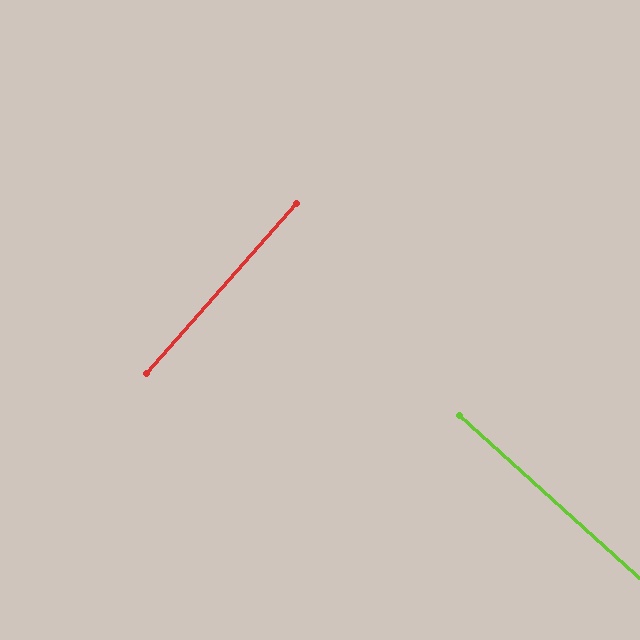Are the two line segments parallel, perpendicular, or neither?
Perpendicular — they meet at approximately 89°.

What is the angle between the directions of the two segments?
Approximately 89 degrees.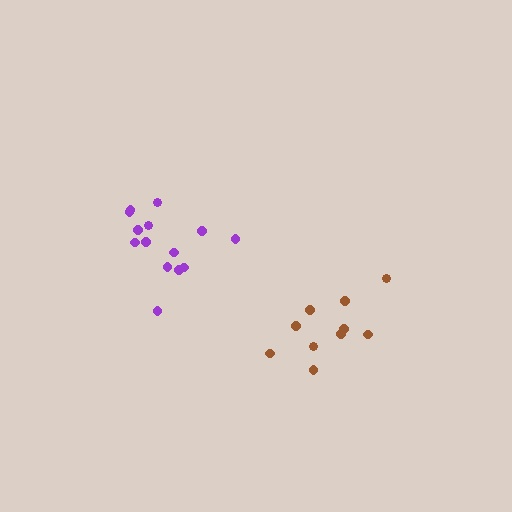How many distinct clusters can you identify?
There are 2 distinct clusters.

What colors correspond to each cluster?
The clusters are colored: purple, brown.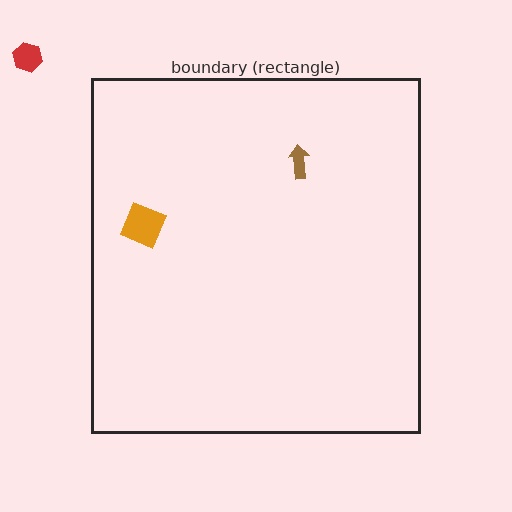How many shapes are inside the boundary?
2 inside, 1 outside.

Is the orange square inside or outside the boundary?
Inside.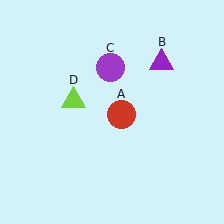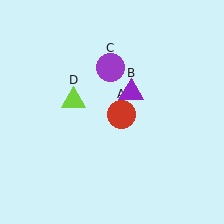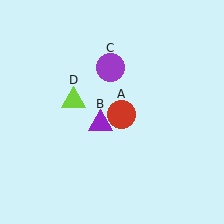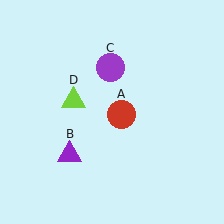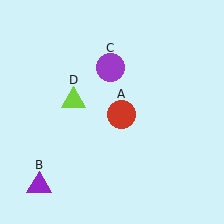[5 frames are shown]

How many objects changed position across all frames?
1 object changed position: purple triangle (object B).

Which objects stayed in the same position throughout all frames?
Red circle (object A) and purple circle (object C) and lime triangle (object D) remained stationary.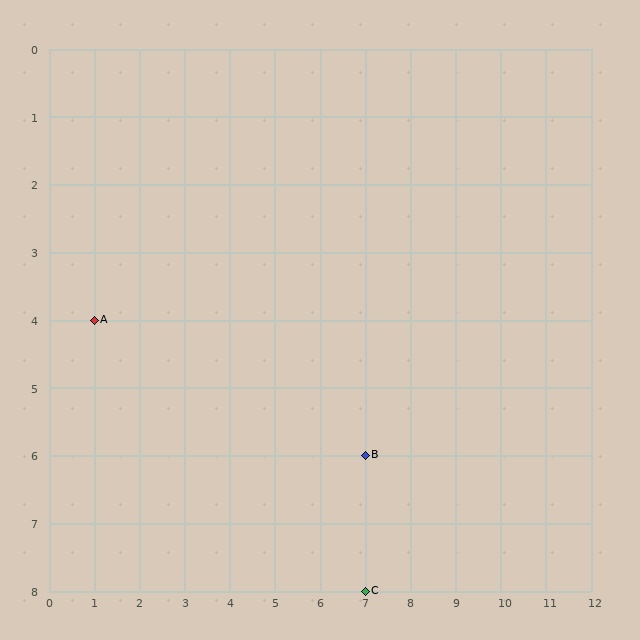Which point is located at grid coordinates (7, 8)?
Point C is at (7, 8).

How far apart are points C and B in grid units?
Points C and B are 2 rows apart.